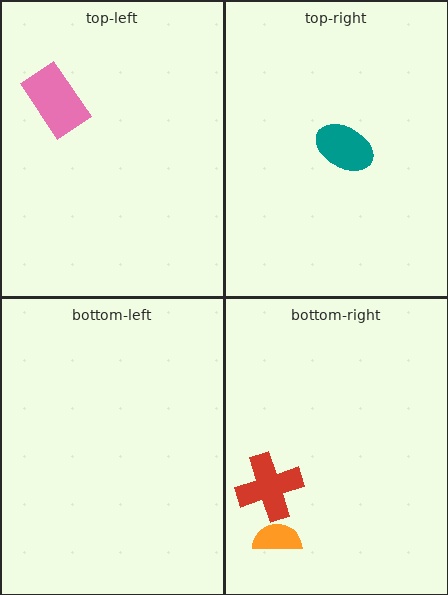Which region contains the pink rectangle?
The top-left region.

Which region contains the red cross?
The bottom-right region.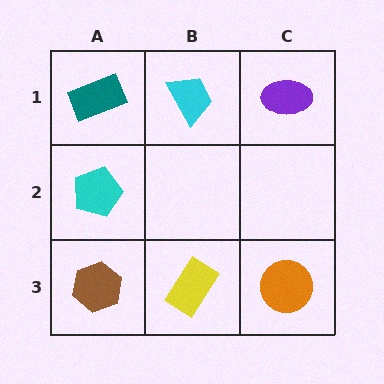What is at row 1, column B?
A cyan trapezoid.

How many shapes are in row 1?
3 shapes.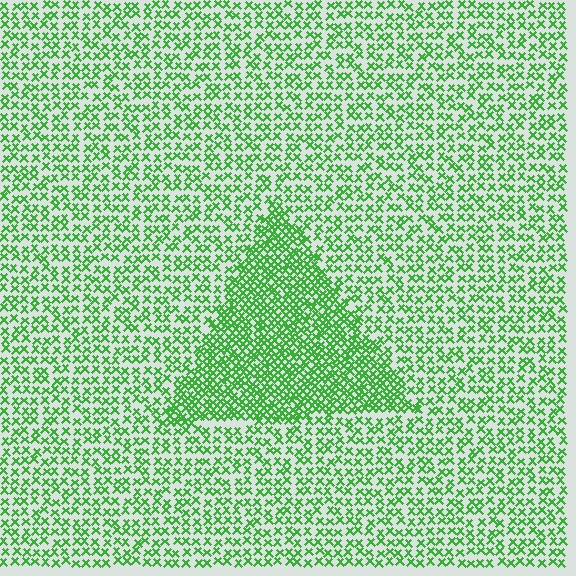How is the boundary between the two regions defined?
The boundary is defined by a change in element density (approximately 2.0x ratio). All elements are the same color, size, and shape.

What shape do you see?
I see a triangle.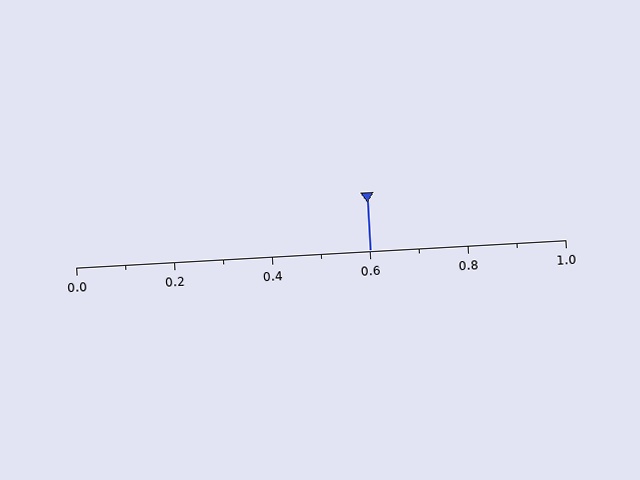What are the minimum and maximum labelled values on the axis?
The axis runs from 0.0 to 1.0.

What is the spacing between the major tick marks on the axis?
The major ticks are spaced 0.2 apart.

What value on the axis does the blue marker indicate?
The marker indicates approximately 0.6.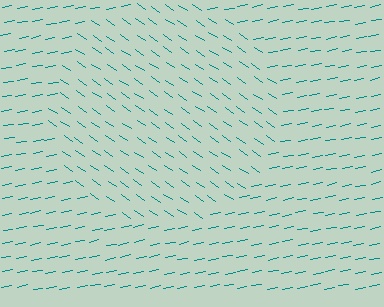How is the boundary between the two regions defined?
The boundary is defined purely by a change in line orientation (approximately 45 degrees difference). All lines are the same color and thickness.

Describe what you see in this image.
The image is filled with small teal line segments. A circle region in the image has lines oriented differently from the surrounding lines, creating a visible texture boundary.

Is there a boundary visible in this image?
Yes, there is a texture boundary formed by a change in line orientation.